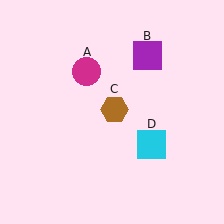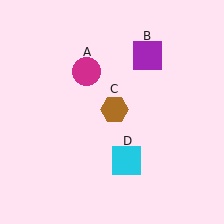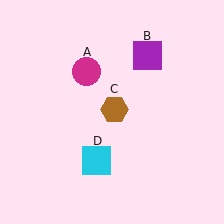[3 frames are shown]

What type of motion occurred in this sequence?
The cyan square (object D) rotated clockwise around the center of the scene.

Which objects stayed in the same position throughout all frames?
Magenta circle (object A) and purple square (object B) and brown hexagon (object C) remained stationary.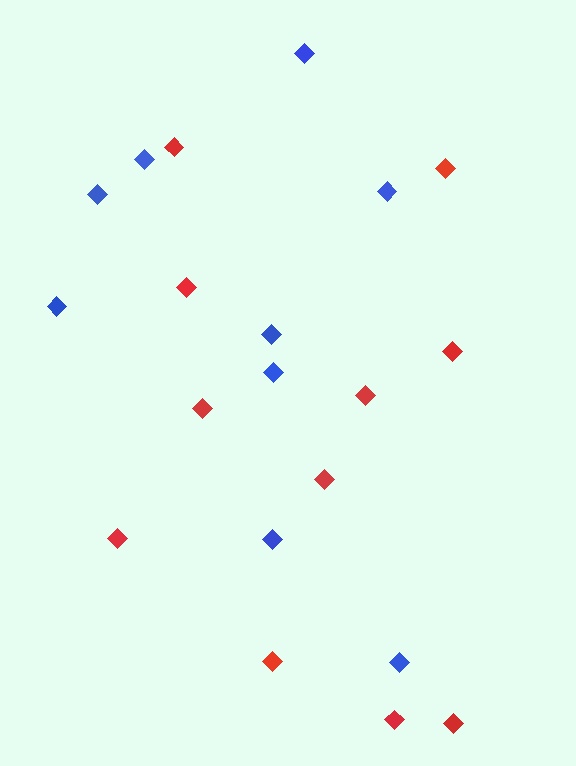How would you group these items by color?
There are 2 groups: one group of red diamonds (11) and one group of blue diamonds (9).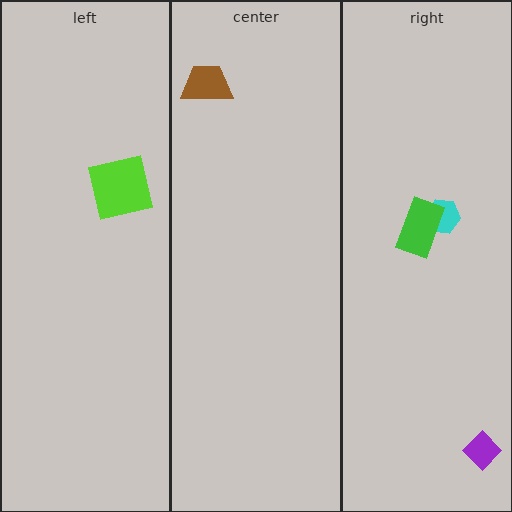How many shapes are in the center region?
1.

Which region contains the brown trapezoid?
The center region.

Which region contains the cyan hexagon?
The right region.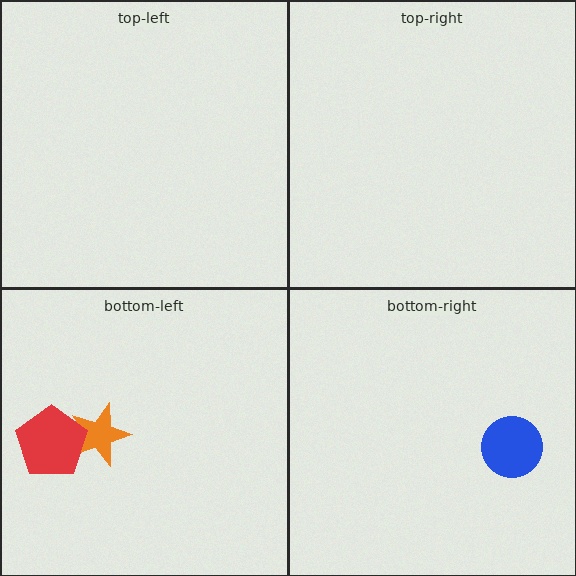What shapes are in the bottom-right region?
The blue circle.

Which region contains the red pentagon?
The bottom-left region.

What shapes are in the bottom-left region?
The orange star, the red pentagon.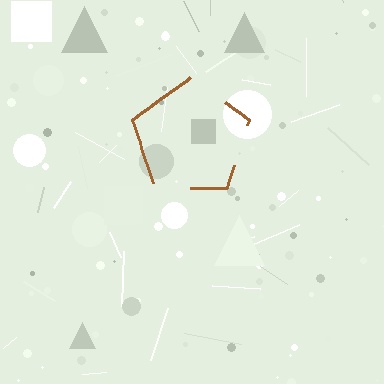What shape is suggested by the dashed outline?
The dashed outline suggests a pentagon.